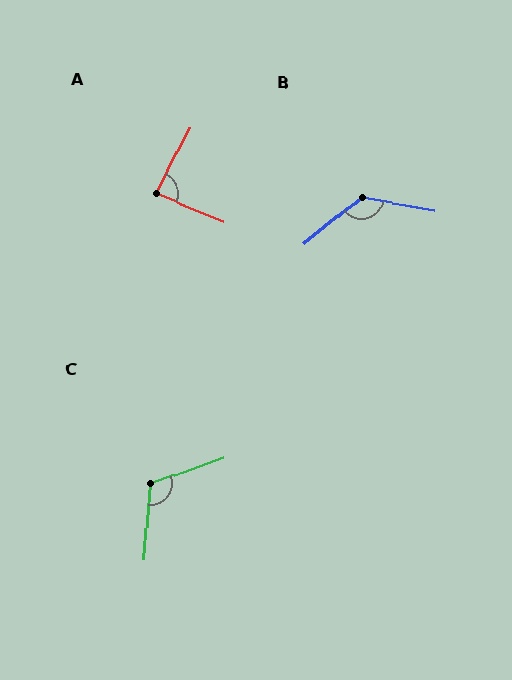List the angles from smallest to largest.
A (86°), C (115°), B (131°).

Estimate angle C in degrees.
Approximately 115 degrees.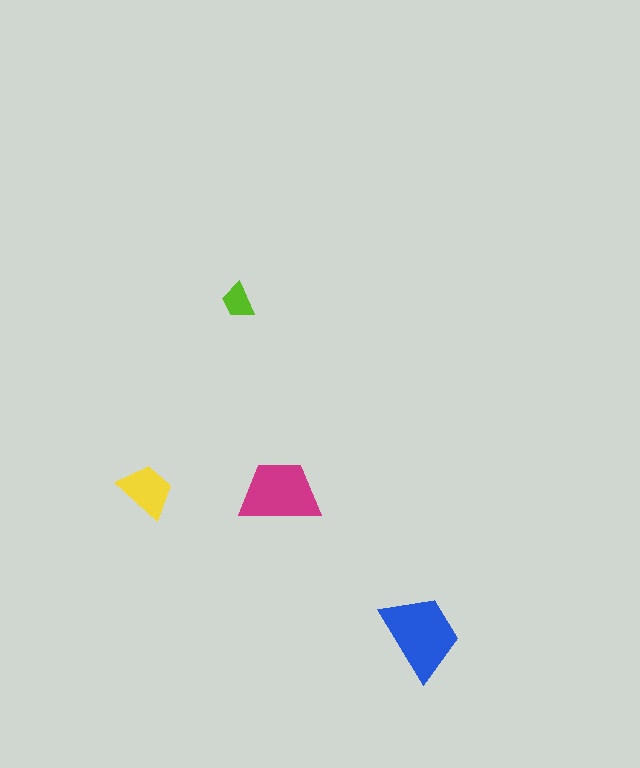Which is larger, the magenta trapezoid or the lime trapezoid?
The magenta one.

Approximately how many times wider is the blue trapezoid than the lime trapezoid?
About 2.5 times wider.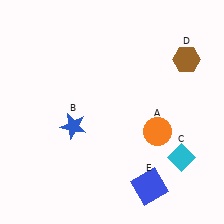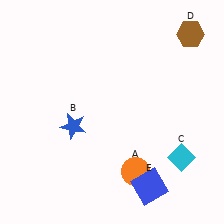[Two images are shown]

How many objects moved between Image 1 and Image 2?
2 objects moved between the two images.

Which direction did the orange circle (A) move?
The orange circle (A) moved down.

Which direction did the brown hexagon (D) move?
The brown hexagon (D) moved up.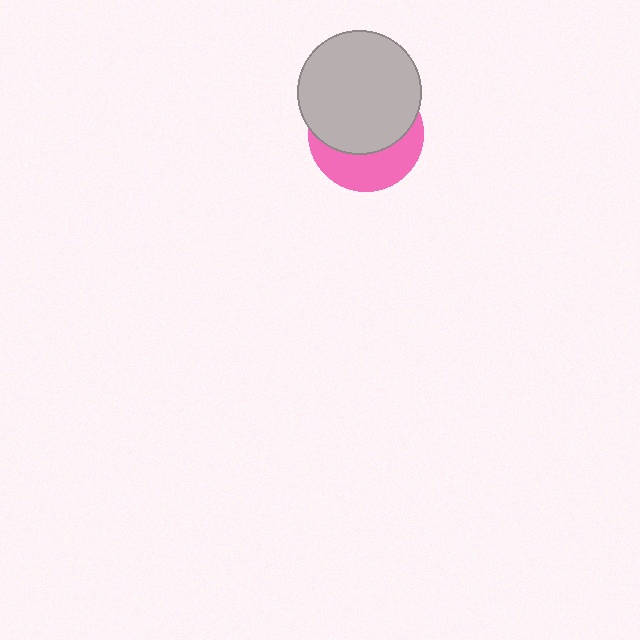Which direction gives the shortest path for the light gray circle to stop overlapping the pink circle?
Moving up gives the shortest separation.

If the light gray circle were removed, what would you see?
You would see the complete pink circle.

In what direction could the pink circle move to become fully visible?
The pink circle could move down. That would shift it out from behind the light gray circle entirely.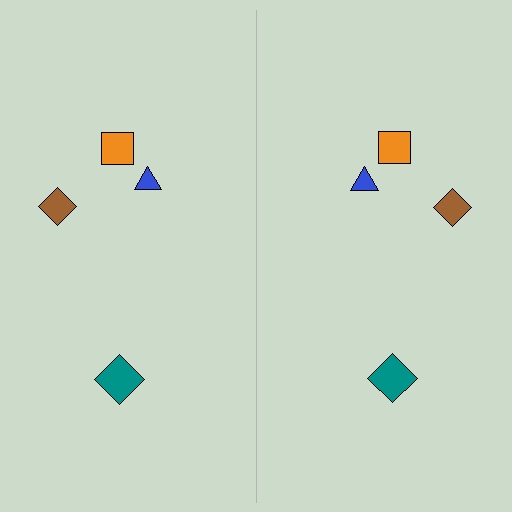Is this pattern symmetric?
Yes, this pattern has bilateral (reflection) symmetry.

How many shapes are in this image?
There are 8 shapes in this image.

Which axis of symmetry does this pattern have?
The pattern has a vertical axis of symmetry running through the center of the image.